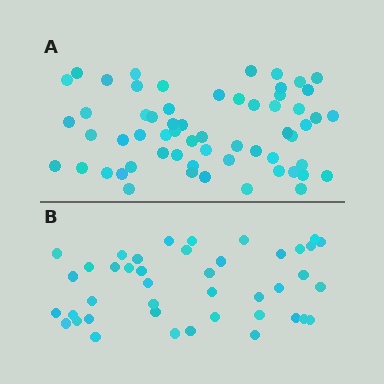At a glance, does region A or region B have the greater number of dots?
Region A (the top region) has more dots.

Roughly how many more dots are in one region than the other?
Region A has approximately 20 more dots than region B.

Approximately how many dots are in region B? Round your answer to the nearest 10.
About 40 dots. (The exact count is 42, which rounds to 40.)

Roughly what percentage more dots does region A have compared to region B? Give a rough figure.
About 45% more.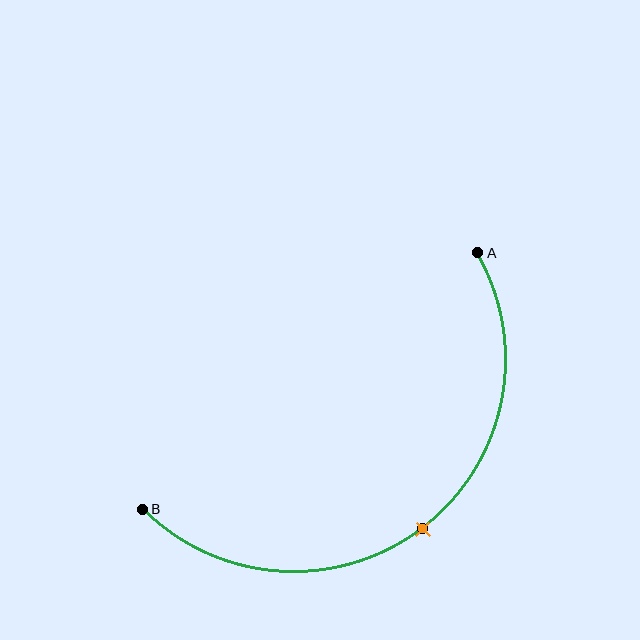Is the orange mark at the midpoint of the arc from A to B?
Yes. The orange mark lies on the arc at equal arc-length from both A and B — it is the arc midpoint.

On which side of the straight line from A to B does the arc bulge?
The arc bulges below and to the right of the straight line connecting A and B.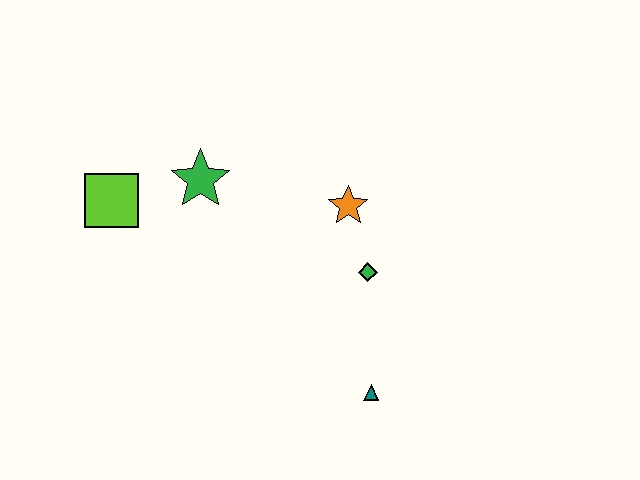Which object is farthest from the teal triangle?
The lime square is farthest from the teal triangle.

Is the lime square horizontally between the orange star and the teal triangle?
No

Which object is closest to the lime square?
The green star is closest to the lime square.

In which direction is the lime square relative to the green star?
The lime square is to the left of the green star.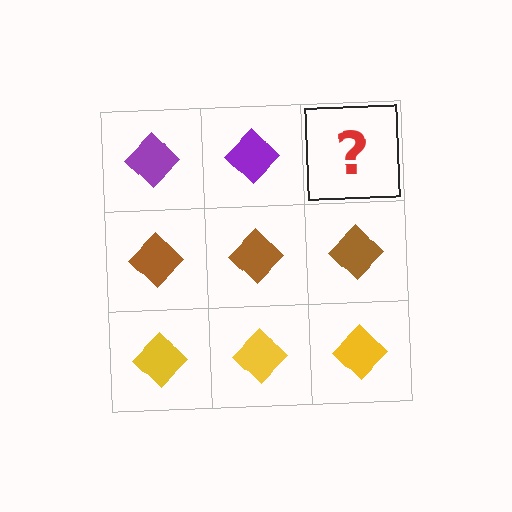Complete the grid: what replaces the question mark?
The question mark should be replaced with a purple diamond.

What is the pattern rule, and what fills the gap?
The rule is that each row has a consistent color. The gap should be filled with a purple diamond.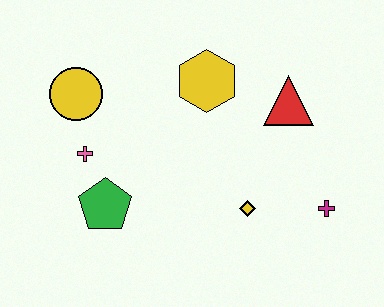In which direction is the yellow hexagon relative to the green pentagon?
The yellow hexagon is above the green pentagon.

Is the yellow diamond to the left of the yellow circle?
No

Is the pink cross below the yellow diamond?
No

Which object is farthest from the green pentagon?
The magenta cross is farthest from the green pentagon.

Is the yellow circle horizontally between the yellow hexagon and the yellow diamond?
No